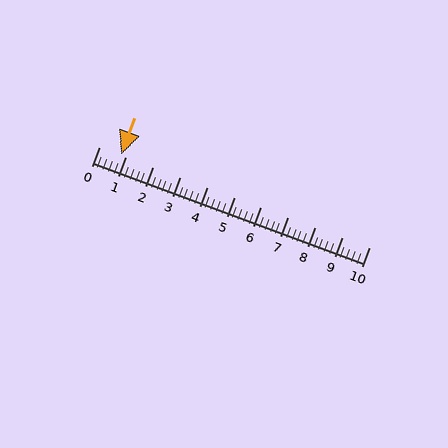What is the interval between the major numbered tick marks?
The major tick marks are spaced 1 units apart.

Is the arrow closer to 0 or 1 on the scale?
The arrow is closer to 1.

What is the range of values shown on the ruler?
The ruler shows values from 0 to 10.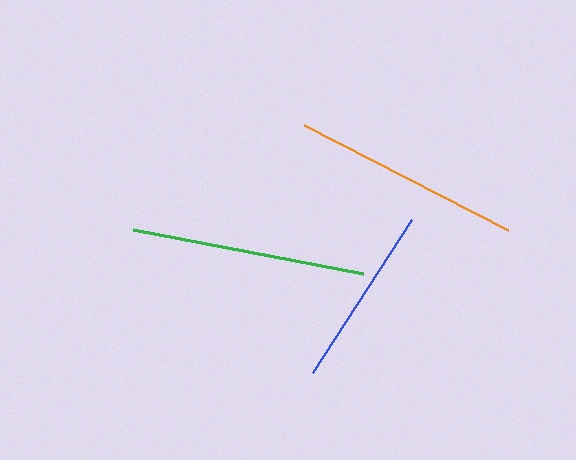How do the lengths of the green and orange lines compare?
The green and orange lines are approximately the same length.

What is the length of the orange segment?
The orange segment is approximately 230 pixels long.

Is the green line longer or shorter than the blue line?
The green line is longer than the blue line.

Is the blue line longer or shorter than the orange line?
The orange line is longer than the blue line.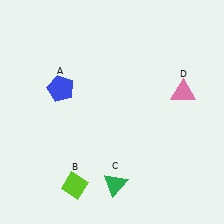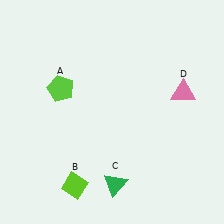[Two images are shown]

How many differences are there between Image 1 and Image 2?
There is 1 difference between the two images.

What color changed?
The pentagon (A) changed from blue in Image 1 to lime in Image 2.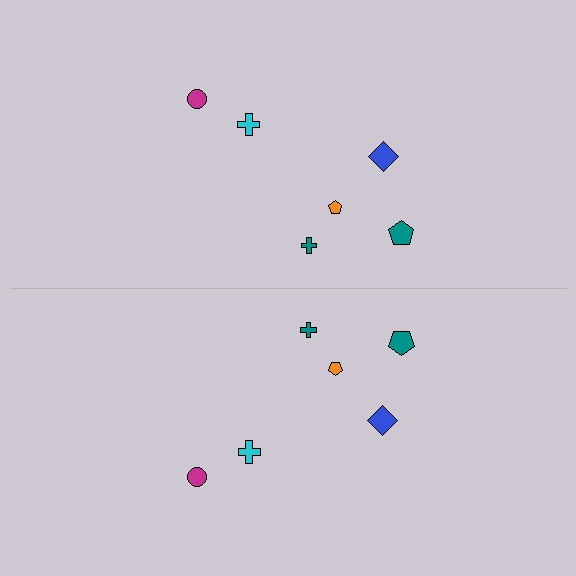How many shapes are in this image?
There are 12 shapes in this image.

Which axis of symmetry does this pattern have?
The pattern has a horizontal axis of symmetry running through the center of the image.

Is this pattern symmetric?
Yes, this pattern has bilateral (reflection) symmetry.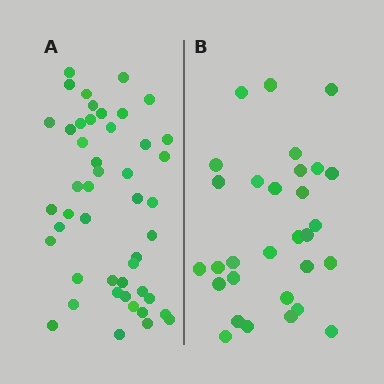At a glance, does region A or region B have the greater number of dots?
Region A (the left region) has more dots.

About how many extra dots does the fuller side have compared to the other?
Region A has approximately 15 more dots than region B.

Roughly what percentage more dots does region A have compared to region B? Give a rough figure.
About 55% more.